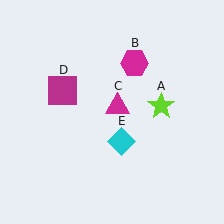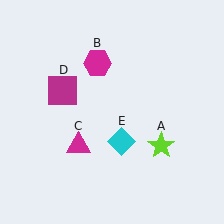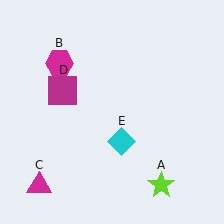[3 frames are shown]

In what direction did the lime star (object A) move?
The lime star (object A) moved down.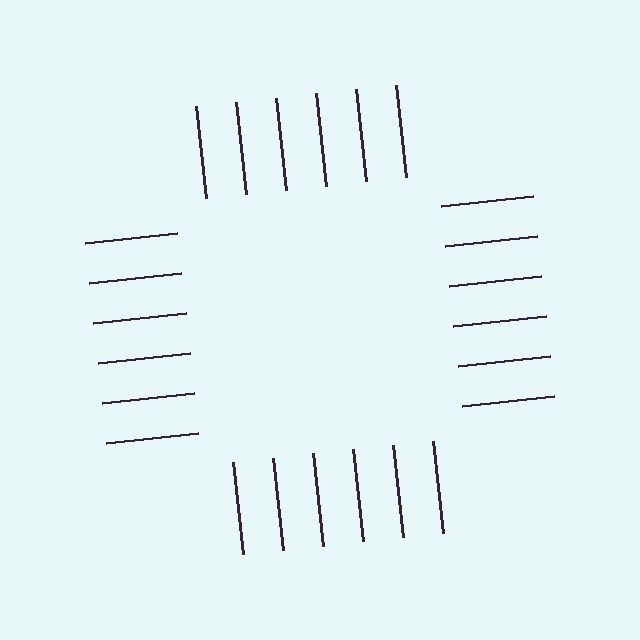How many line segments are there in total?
24 — 6 along each of the 4 edges.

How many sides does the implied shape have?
4 sides — the line-ends trace a square.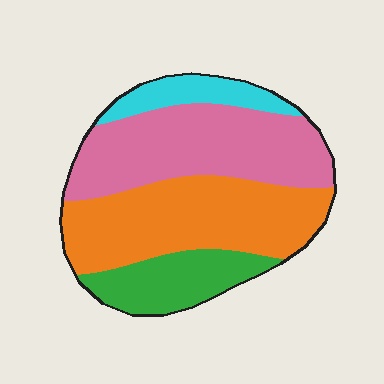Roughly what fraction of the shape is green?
Green covers roughly 15% of the shape.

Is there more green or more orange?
Orange.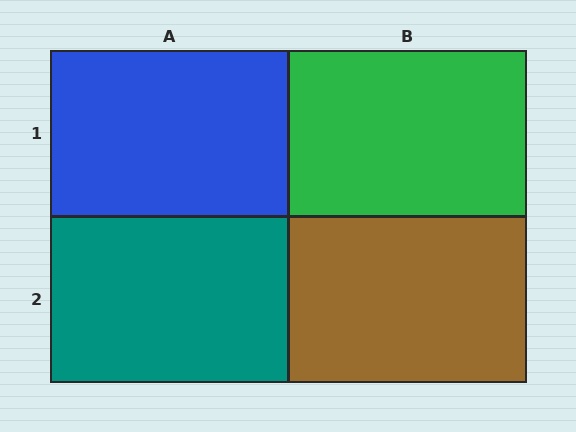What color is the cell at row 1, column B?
Green.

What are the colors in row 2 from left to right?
Teal, brown.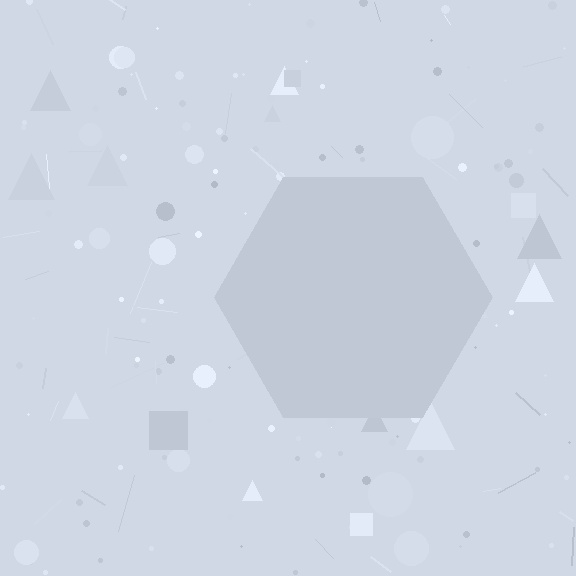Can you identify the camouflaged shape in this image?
The camouflaged shape is a hexagon.